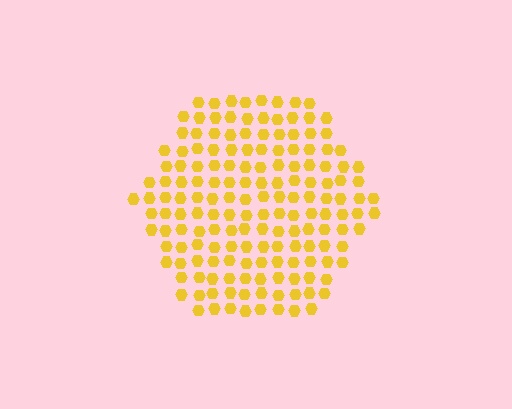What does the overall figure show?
The overall figure shows a hexagon.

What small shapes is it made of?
It is made of small hexagons.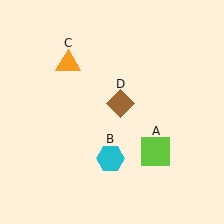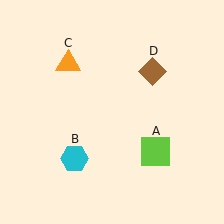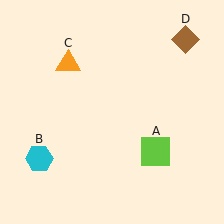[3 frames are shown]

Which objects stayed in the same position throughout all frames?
Lime square (object A) and orange triangle (object C) remained stationary.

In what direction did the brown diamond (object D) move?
The brown diamond (object D) moved up and to the right.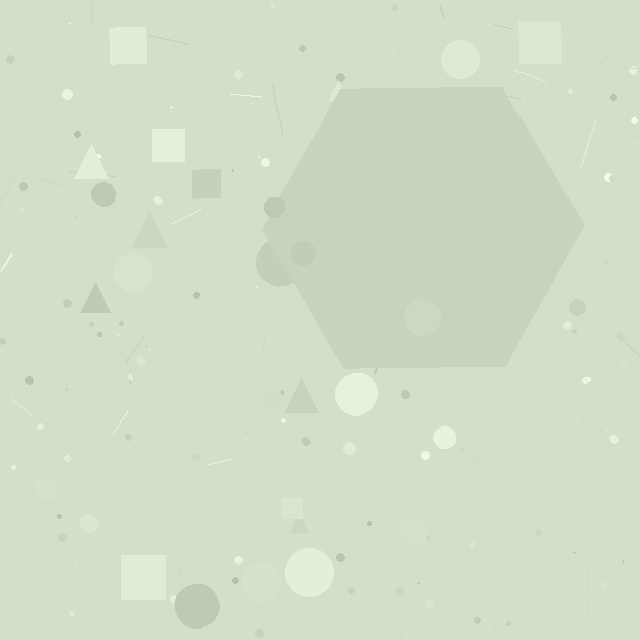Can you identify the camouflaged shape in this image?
The camouflaged shape is a hexagon.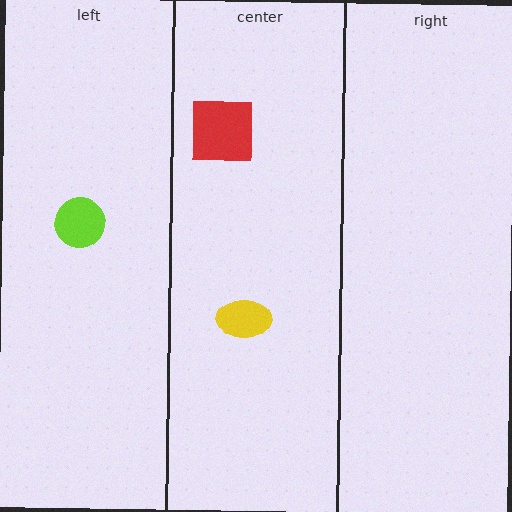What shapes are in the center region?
The red square, the yellow ellipse.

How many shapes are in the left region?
1.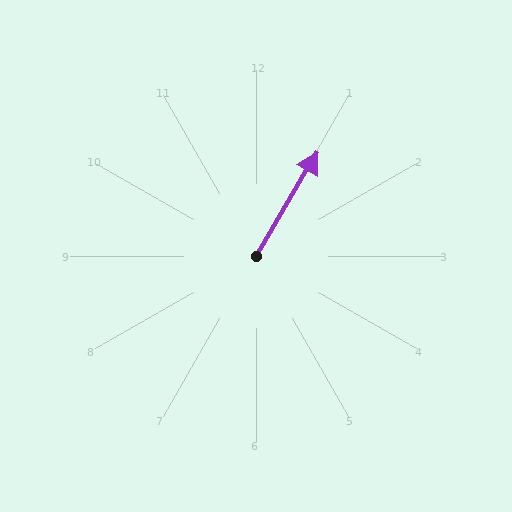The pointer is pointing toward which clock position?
Roughly 1 o'clock.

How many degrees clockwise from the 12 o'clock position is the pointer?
Approximately 31 degrees.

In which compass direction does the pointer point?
Northeast.